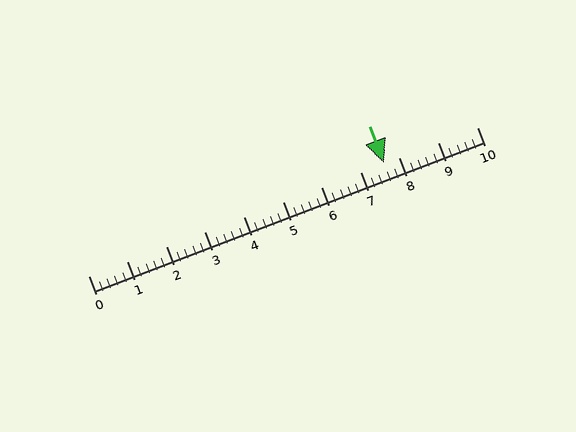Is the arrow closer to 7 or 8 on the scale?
The arrow is closer to 8.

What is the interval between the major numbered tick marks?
The major tick marks are spaced 1 units apart.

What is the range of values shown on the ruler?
The ruler shows values from 0 to 10.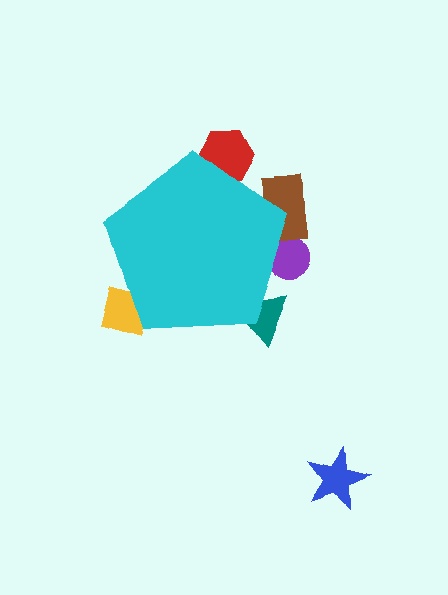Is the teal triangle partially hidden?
Yes, the teal triangle is partially hidden behind the cyan pentagon.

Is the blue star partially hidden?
No, the blue star is fully visible.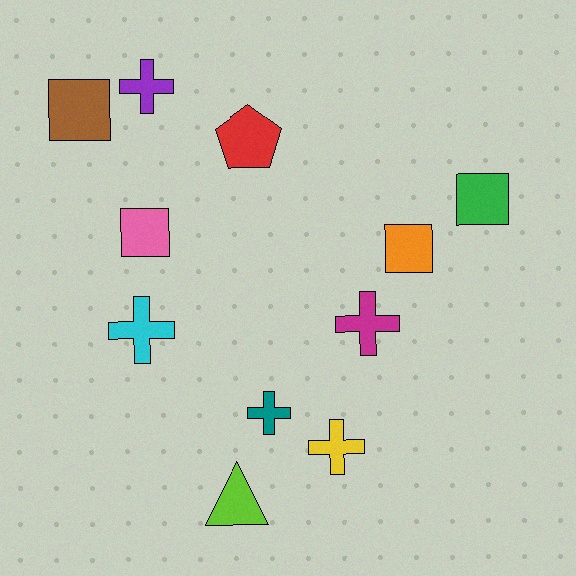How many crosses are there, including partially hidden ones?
There are 5 crosses.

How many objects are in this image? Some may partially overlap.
There are 11 objects.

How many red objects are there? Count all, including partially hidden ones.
There is 1 red object.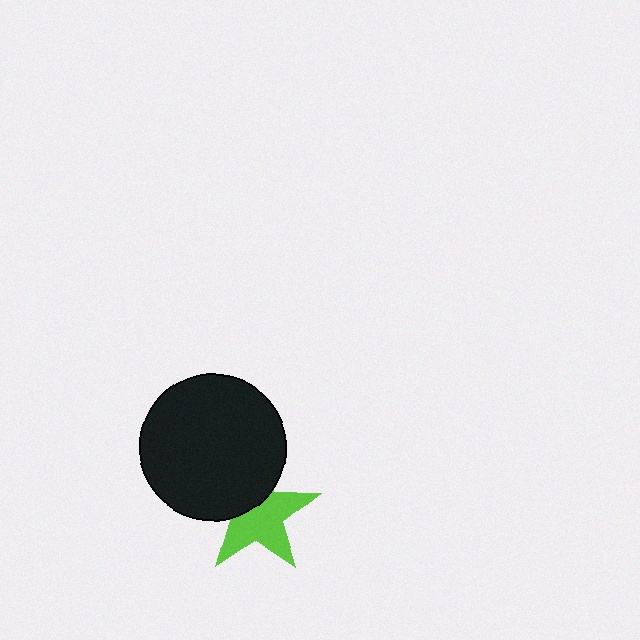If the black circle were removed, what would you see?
You would see the complete lime star.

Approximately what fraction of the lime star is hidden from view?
Roughly 38% of the lime star is hidden behind the black circle.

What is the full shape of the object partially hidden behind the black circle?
The partially hidden object is a lime star.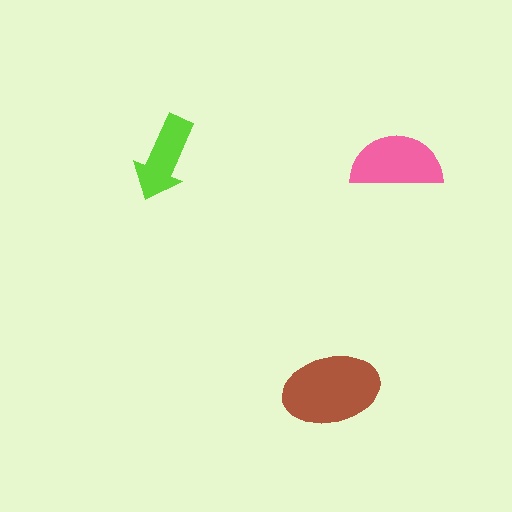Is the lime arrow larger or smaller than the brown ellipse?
Smaller.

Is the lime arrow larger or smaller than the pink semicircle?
Smaller.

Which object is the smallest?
The lime arrow.